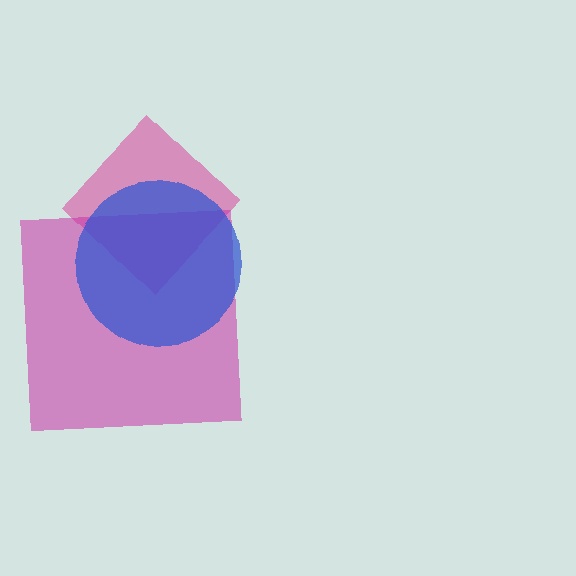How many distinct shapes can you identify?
There are 3 distinct shapes: a pink diamond, a magenta square, a blue circle.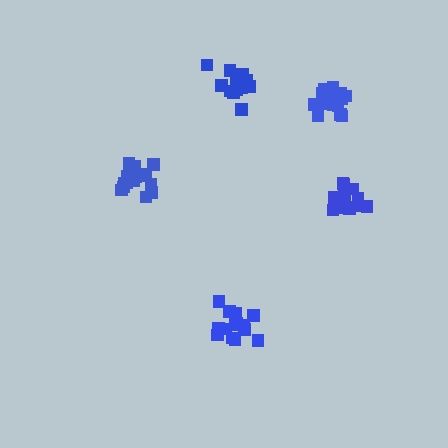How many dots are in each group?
Group 1: 15 dots, Group 2: 14 dots, Group 3: 17 dots, Group 4: 13 dots, Group 5: 13 dots (72 total).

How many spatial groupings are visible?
There are 5 spatial groupings.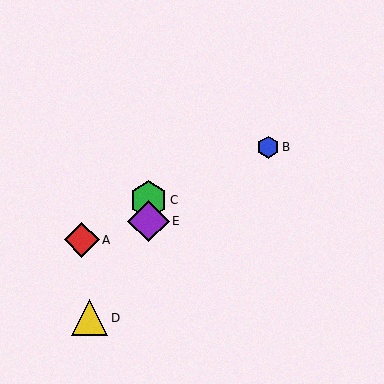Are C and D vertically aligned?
No, C is at x≈149 and D is at x≈89.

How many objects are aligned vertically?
2 objects (C, E) are aligned vertically.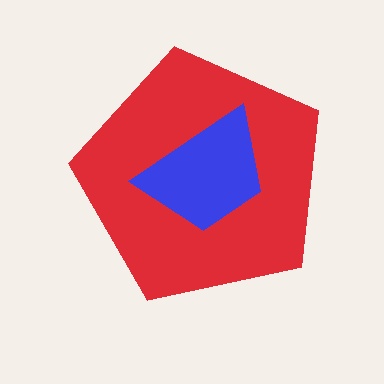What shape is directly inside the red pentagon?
The blue trapezoid.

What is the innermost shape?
The blue trapezoid.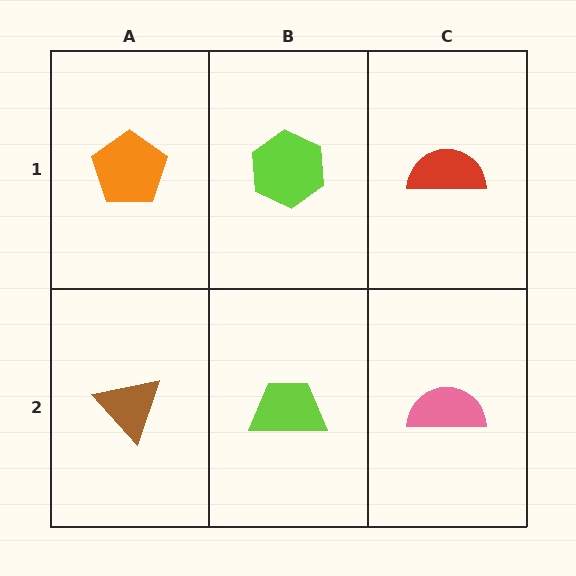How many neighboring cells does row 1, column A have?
2.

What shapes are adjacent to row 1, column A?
A brown triangle (row 2, column A), a lime hexagon (row 1, column B).